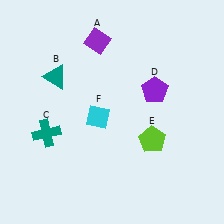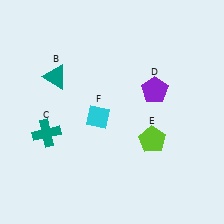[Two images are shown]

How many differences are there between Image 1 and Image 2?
There is 1 difference between the two images.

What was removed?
The purple diamond (A) was removed in Image 2.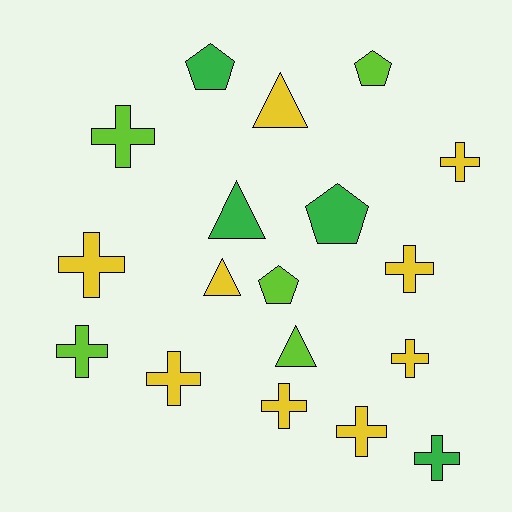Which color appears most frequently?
Yellow, with 9 objects.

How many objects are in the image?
There are 18 objects.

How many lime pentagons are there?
There are 2 lime pentagons.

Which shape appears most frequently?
Cross, with 10 objects.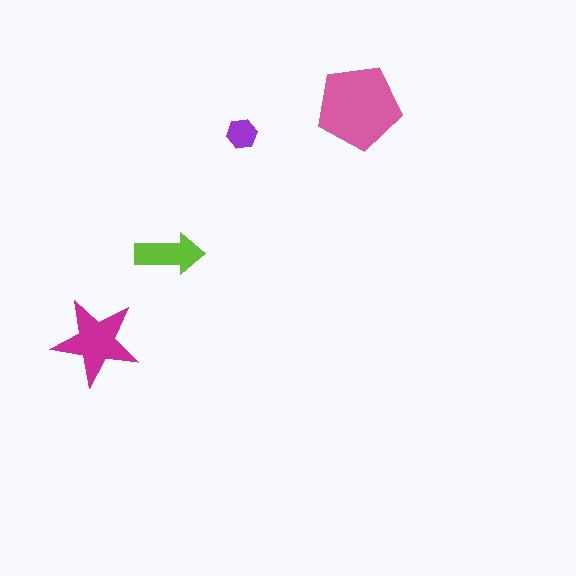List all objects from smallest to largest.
The purple hexagon, the lime arrow, the magenta star, the pink pentagon.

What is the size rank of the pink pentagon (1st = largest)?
1st.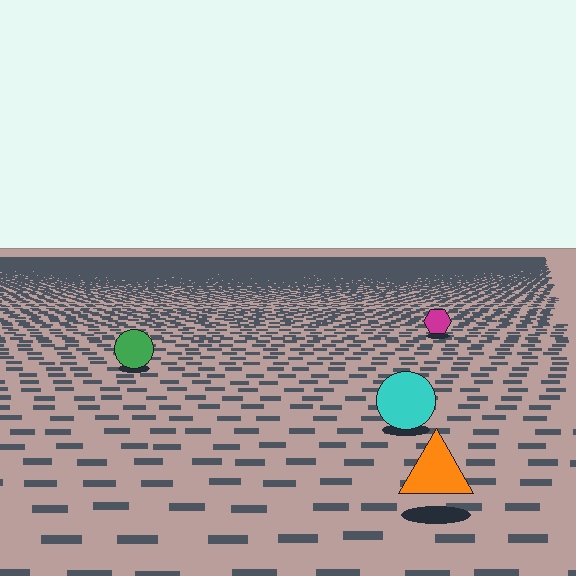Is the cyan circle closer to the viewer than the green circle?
Yes. The cyan circle is closer — you can tell from the texture gradient: the ground texture is coarser near it.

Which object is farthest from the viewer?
The magenta hexagon is farthest from the viewer. It appears smaller and the ground texture around it is denser.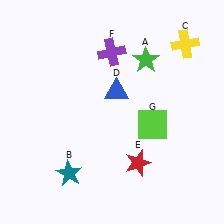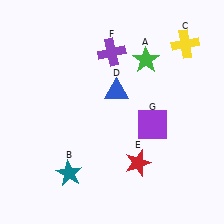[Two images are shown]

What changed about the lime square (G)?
In Image 1, G is lime. In Image 2, it changed to purple.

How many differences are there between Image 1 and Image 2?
There is 1 difference between the two images.